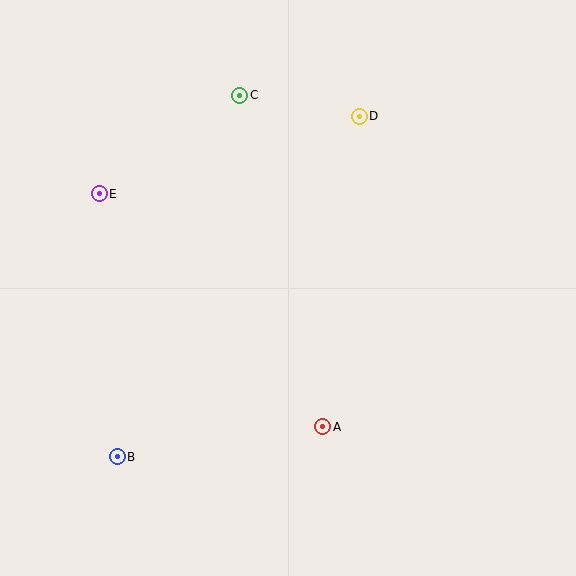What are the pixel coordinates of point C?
Point C is at (240, 95).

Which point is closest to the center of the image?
Point A at (323, 427) is closest to the center.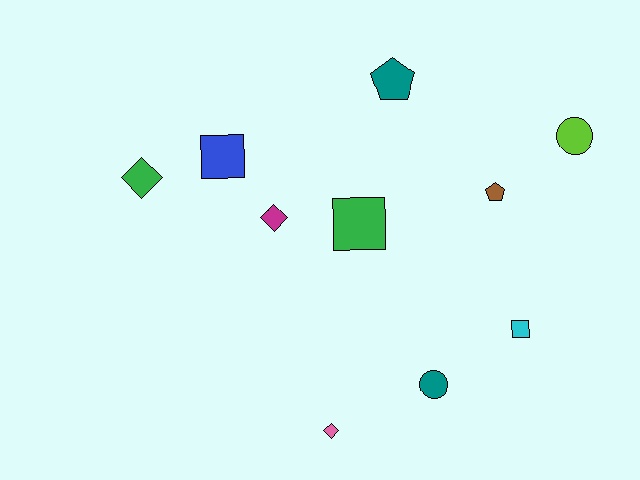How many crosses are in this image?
There are no crosses.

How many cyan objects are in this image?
There is 1 cyan object.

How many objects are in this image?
There are 10 objects.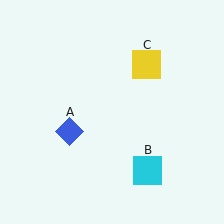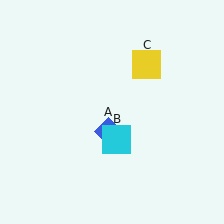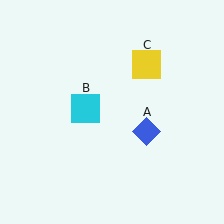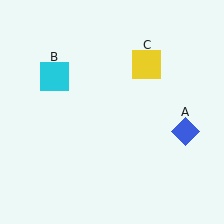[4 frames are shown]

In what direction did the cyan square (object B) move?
The cyan square (object B) moved up and to the left.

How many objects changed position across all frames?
2 objects changed position: blue diamond (object A), cyan square (object B).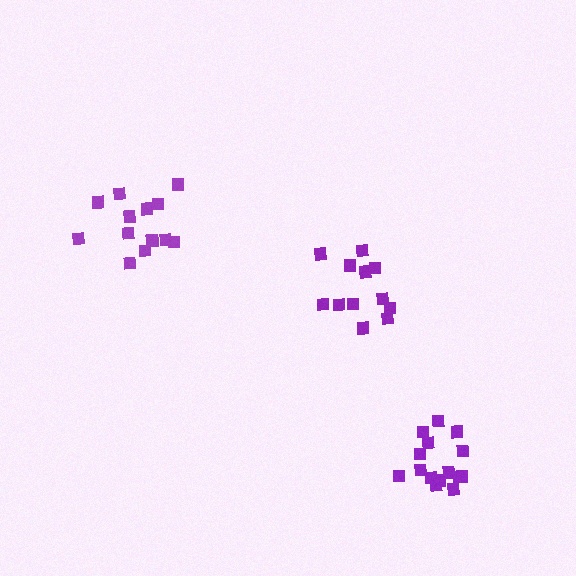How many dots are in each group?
Group 1: 13 dots, Group 2: 12 dots, Group 3: 16 dots (41 total).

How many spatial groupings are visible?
There are 3 spatial groupings.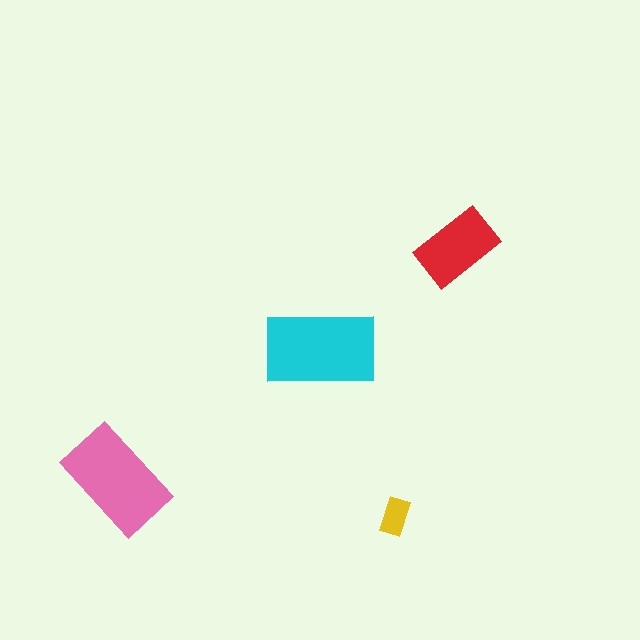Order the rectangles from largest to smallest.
the cyan one, the pink one, the red one, the yellow one.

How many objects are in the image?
There are 4 objects in the image.